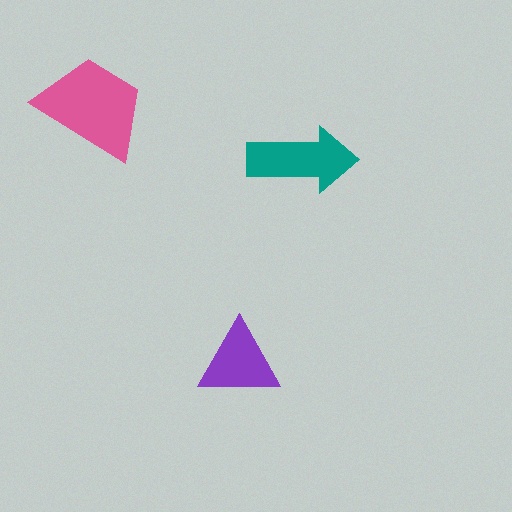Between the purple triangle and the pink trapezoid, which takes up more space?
The pink trapezoid.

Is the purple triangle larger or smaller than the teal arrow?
Smaller.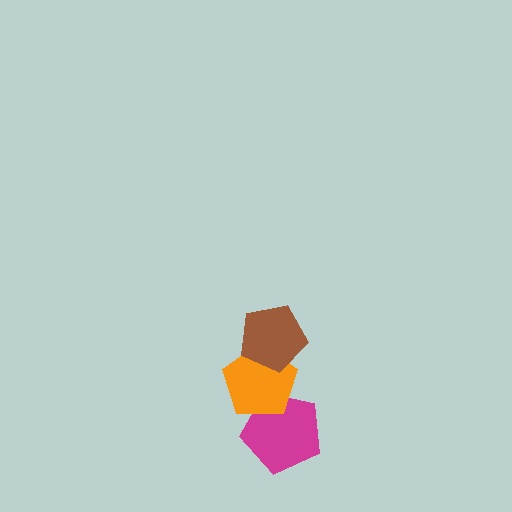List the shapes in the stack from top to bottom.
From top to bottom: the brown pentagon, the orange pentagon, the magenta pentagon.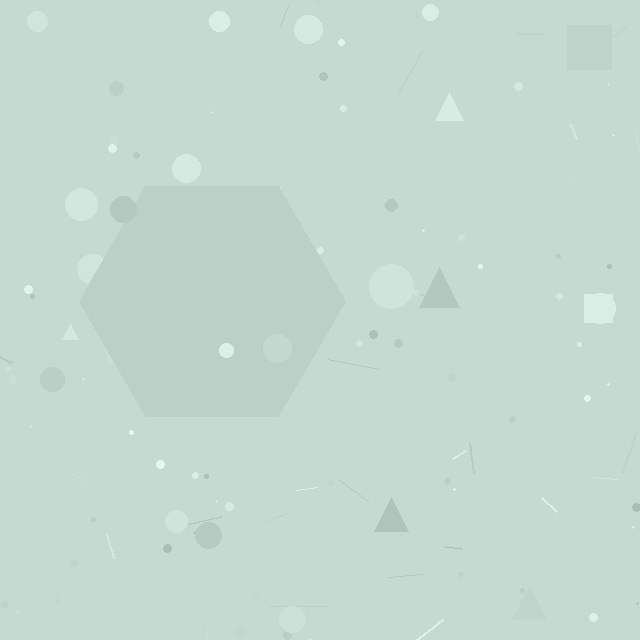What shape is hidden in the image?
A hexagon is hidden in the image.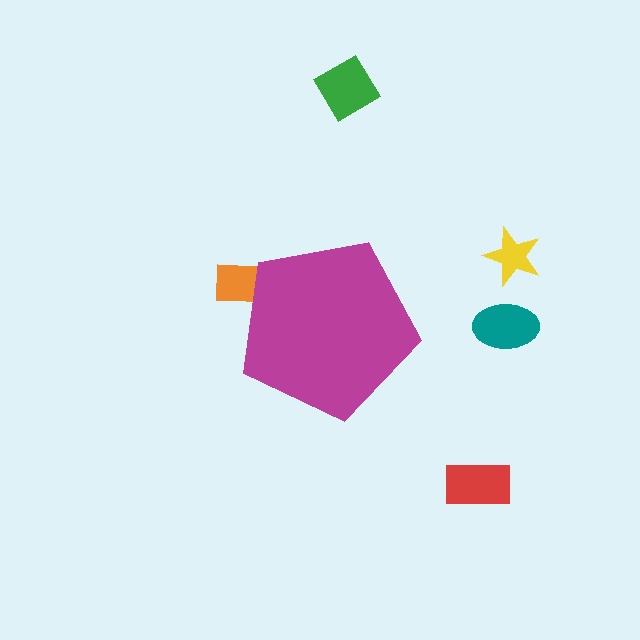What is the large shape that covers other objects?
A magenta pentagon.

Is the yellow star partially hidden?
No, the yellow star is fully visible.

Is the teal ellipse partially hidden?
No, the teal ellipse is fully visible.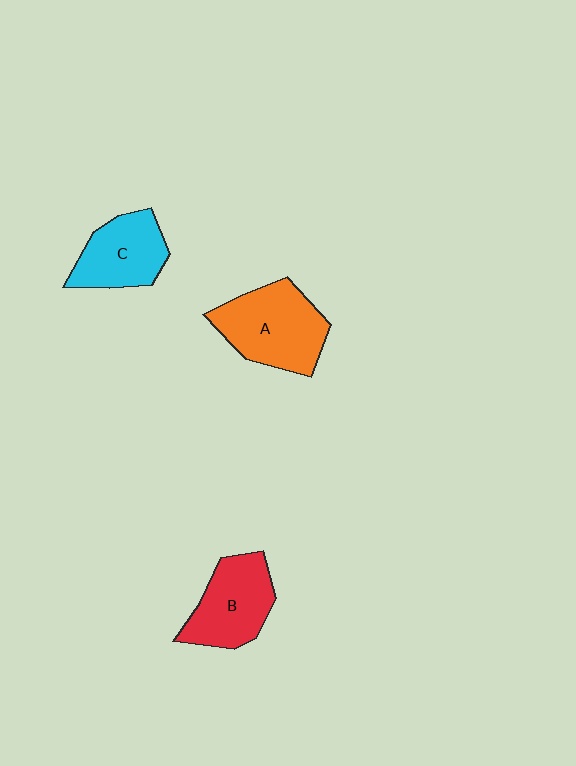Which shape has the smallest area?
Shape C (cyan).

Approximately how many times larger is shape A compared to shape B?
Approximately 1.2 times.